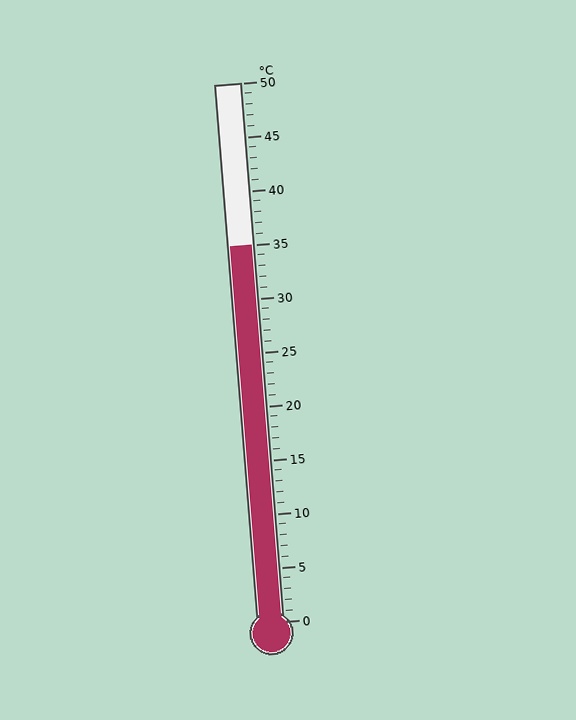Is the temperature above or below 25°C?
The temperature is above 25°C.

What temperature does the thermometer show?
The thermometer shows approximately 35°C.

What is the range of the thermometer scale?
The thermometer scale ranges from 0°C to 50°C.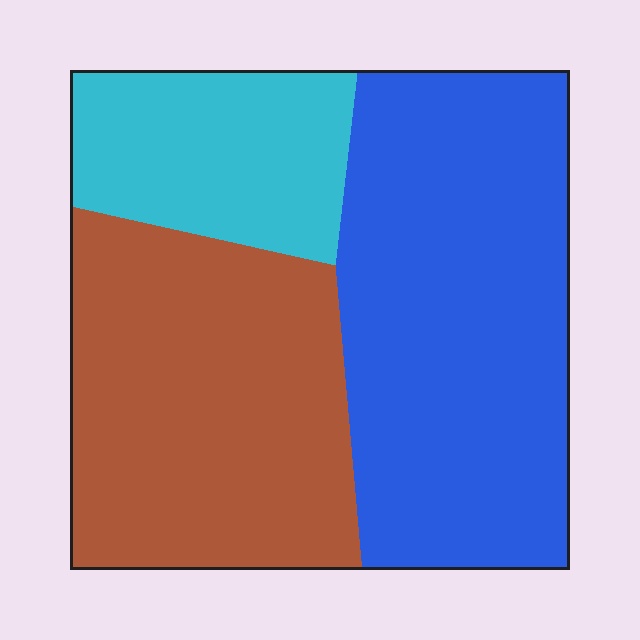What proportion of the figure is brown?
Brown takes up between a quarter and a half of the figure.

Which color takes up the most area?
Blue, at roughly 45%.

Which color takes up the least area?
Cyan, at roughly 20%.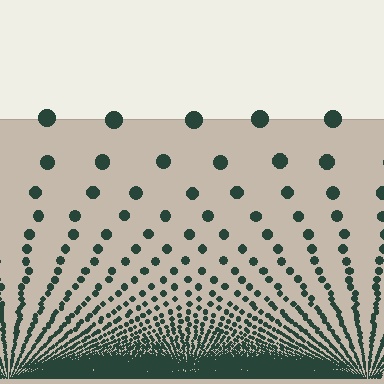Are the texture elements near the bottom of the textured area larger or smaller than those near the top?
Smaller. The gradient is inverted — elements near the bottom are smaller and denser.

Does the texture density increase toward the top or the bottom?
Density increases toward the bottom.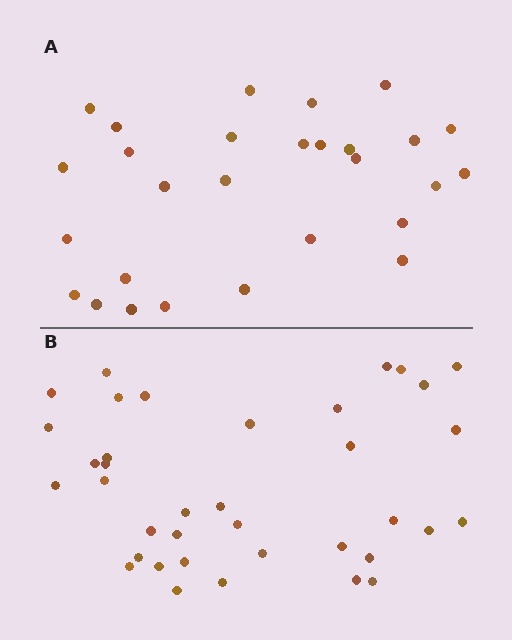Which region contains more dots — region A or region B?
Region B (the bottom region) has more dots.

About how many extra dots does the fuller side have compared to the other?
Region B has roughly 8 or so more dots than region A.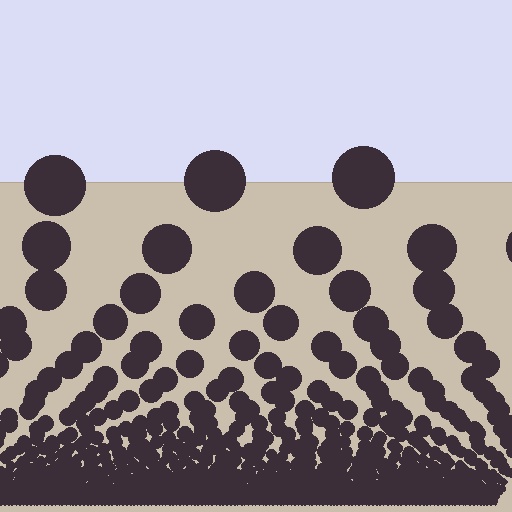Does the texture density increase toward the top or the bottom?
Density increases toward the bottom.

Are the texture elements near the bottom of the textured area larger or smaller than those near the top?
Smaller. The gradient is inverted — elements near the bottom are smaller and denser.